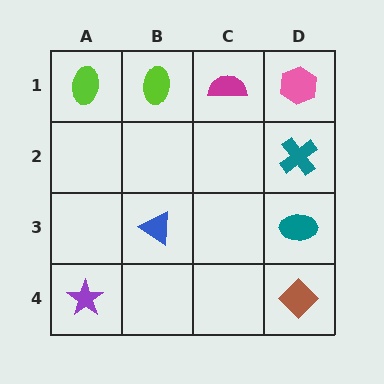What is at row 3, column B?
A blue triangle.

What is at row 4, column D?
A brown diamond.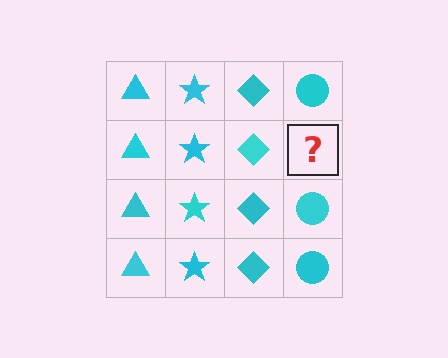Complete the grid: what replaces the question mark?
The question mark should be replaced with a cyan circle.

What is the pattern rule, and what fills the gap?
The rule is that each column has a consistent shape. The gap should be filled with a cyan circle.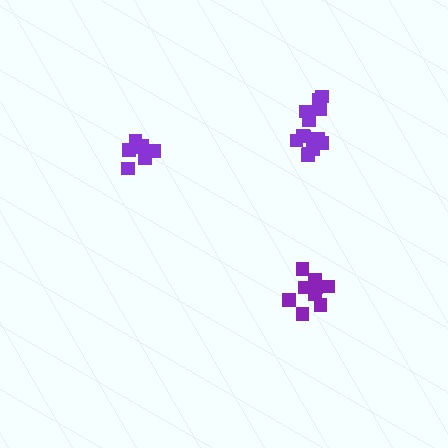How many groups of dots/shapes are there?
There are 3 groups.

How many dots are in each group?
Group 1: 9 dots, Group 2: 7 dots, Group 3: 13 dots (29 total).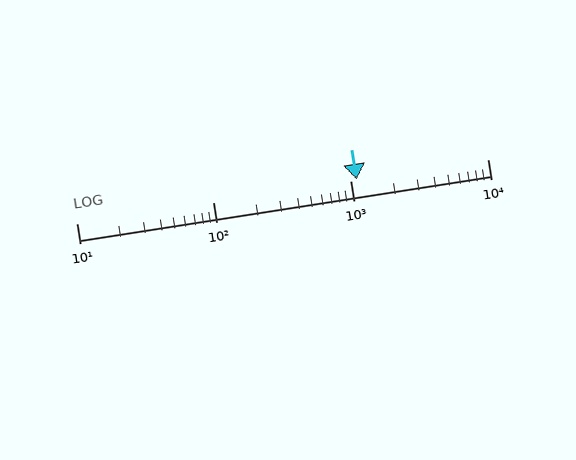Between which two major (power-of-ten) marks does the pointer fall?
The pointer is between 1000 and 10000.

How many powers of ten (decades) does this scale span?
The scale spans 3 decades, from 10 to 10000.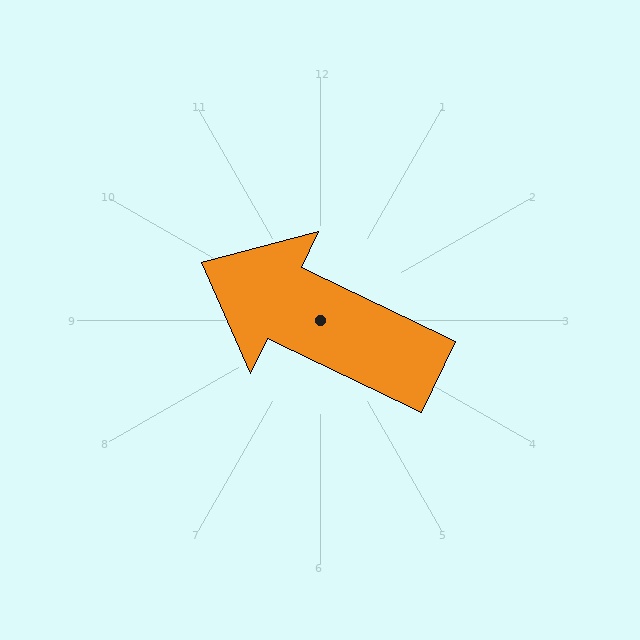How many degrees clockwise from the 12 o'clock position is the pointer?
Approximately 296 degrees.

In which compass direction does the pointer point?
Northwest.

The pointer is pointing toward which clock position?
Roughly 10 o'clock.